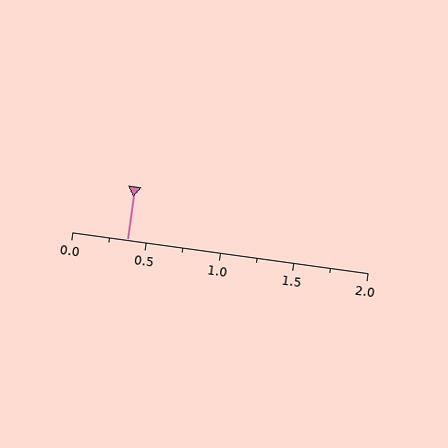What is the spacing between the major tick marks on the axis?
The major ticks are spaced 0.5 apart.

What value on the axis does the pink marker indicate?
The marker indicates approximately 0.38.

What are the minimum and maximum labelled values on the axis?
The axis runs from 0.0 to 2.0.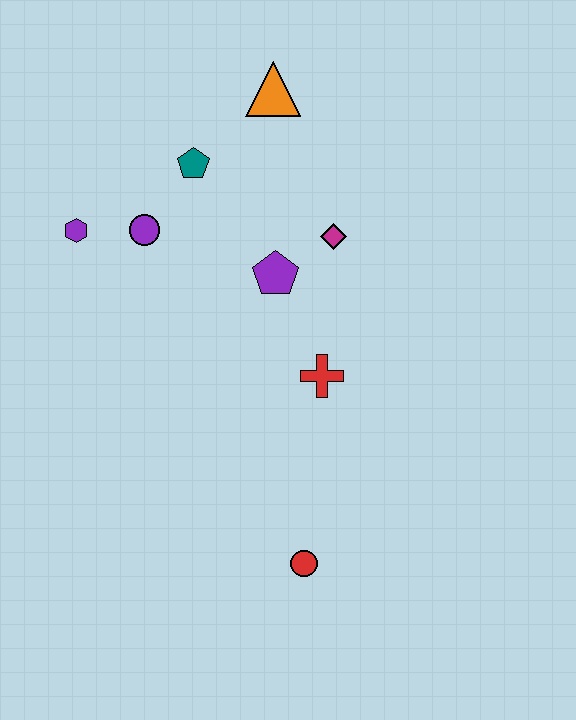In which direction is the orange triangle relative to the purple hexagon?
The orange triangle is to the right of the purple hexagon.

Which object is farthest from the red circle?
The orange triangle is farthest from the red circle.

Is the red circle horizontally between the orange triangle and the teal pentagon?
No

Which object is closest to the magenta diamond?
The purple pentagon is closest to the magenta diamond.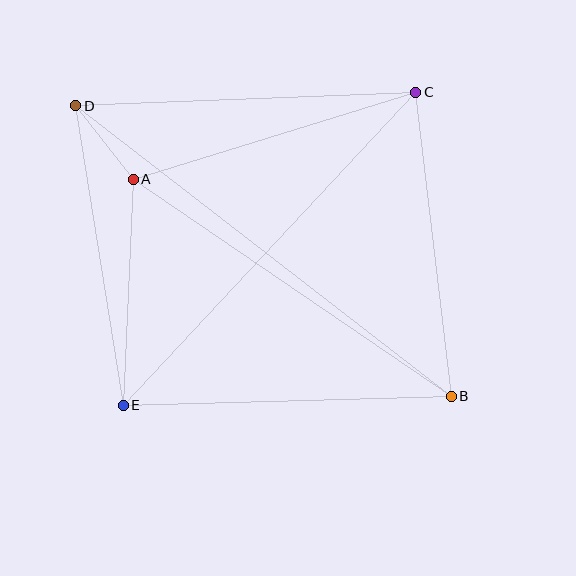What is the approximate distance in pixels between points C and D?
The distance between C and D is approximately 340 pixels.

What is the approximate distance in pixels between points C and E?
The distance between C and E is approximately 428 pixels.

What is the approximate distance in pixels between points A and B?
The distance between A and B is approximately 385 pixels.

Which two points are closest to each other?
Points A and D are closest to each other.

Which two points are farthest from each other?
Points B and D are farthest from each other.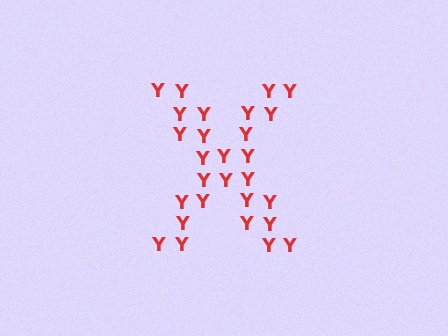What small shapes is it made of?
It is made of small letter Y's.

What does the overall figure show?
The overall figure shows the letter X.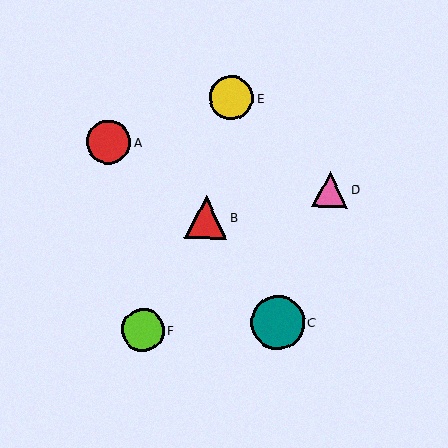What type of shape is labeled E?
Shape E is a yellow circle.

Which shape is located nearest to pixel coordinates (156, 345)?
The lime circle (labeled F) at (143, 330) is nearest to that location.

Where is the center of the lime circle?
The center of the lime circle is at (143, 330).